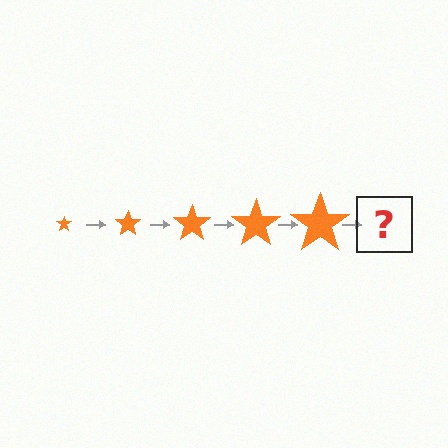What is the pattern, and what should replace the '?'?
The pattern is that the star gets progressively larger each step. The '?' should be an orange star, larger than the previous one.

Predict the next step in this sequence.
The next step is an orange star, larger than the previous one.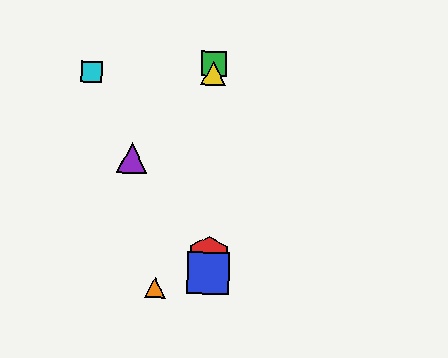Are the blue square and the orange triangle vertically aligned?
No, the blue square is at x≈209 and the orange triangle is at x≈155.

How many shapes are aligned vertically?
4 shapes (the red hexagon, the blue square, the green square, the yellow triangle) are aligned vertically.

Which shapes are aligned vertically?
The red hexagon, the blue square, the green square, the yellow triangle are aligned vertically.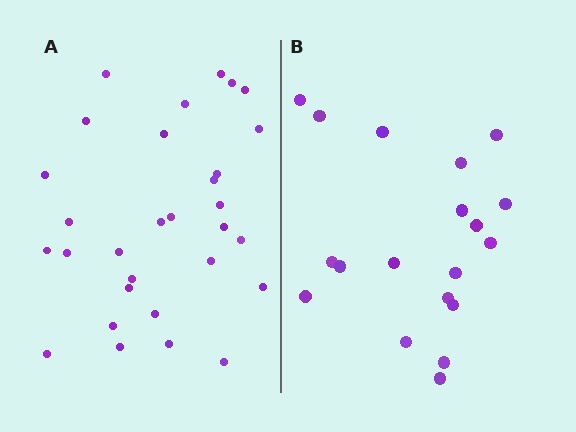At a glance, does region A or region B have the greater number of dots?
Region A (the left region) has more dots.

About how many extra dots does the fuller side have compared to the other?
Region A has roughly 12 or so more dots than region B.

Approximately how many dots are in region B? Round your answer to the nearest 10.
About 20 dots. (The exact count is 19, which rounds to 20.)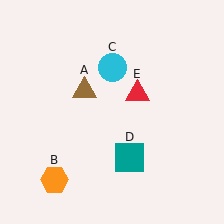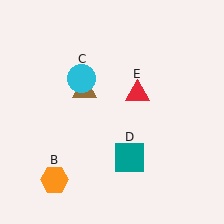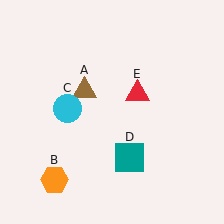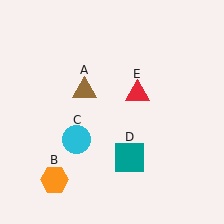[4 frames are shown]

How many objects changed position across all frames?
1 object changed position: cyan circle (object C).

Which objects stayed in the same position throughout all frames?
Brown triangle (object A) and orange hexagon (object B) and teal square (object D) and red triangle (object E) remained stationary.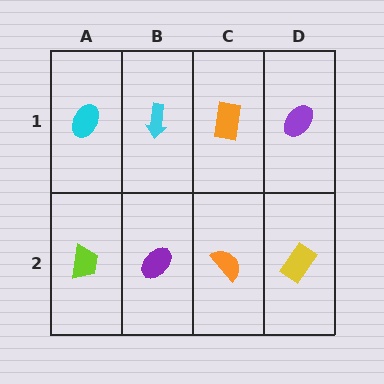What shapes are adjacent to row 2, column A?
A cyan ellipse (row 1, column A), a purple ellipse (row 2, column B).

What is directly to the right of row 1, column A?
A cyan arrow.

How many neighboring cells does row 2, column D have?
2.